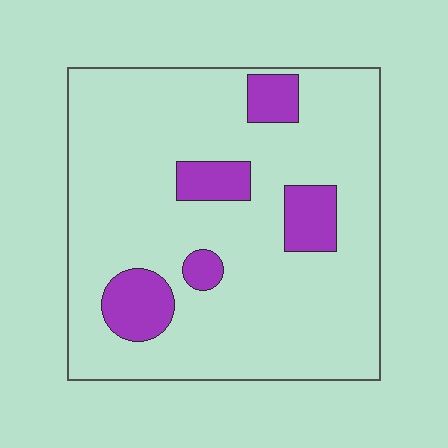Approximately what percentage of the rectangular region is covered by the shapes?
Approximately 15%.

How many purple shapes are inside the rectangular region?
5.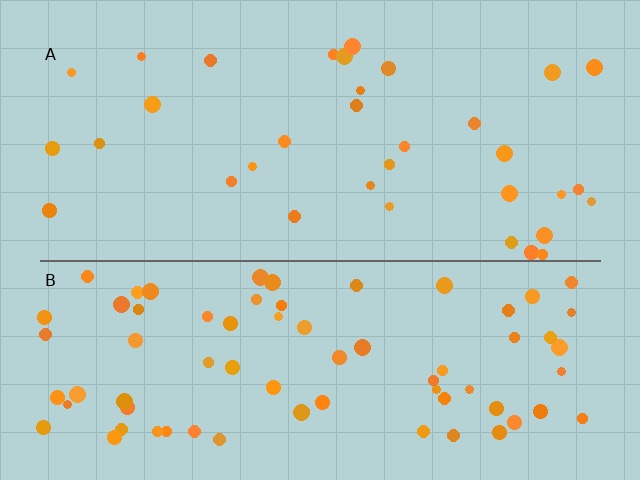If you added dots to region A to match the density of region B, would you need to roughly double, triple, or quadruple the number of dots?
Approximately double.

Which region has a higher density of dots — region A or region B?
B (the bottom).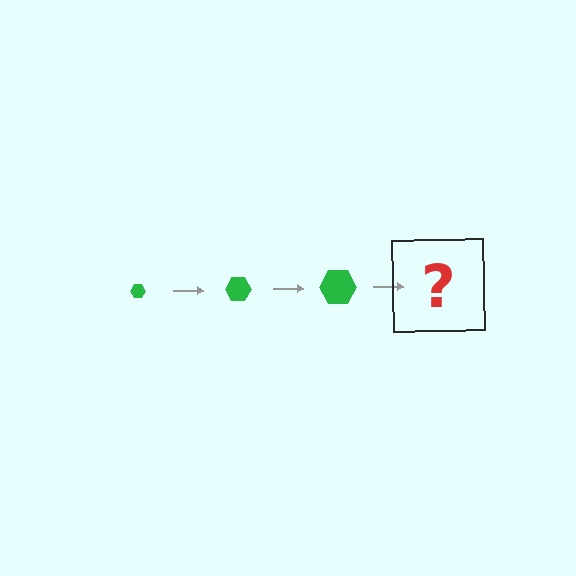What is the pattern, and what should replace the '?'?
The pattern is that the hexagon gets progressively larger each step. The '?' should be a green hexagon, larger than the previous one.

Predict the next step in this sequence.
The next step is a green hexagon, larger than the previous one.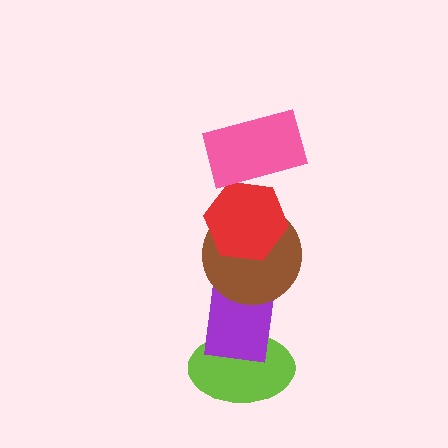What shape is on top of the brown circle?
The red hexagon is on top of the brown circle.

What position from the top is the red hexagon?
The red hexagon is 2nd from the top.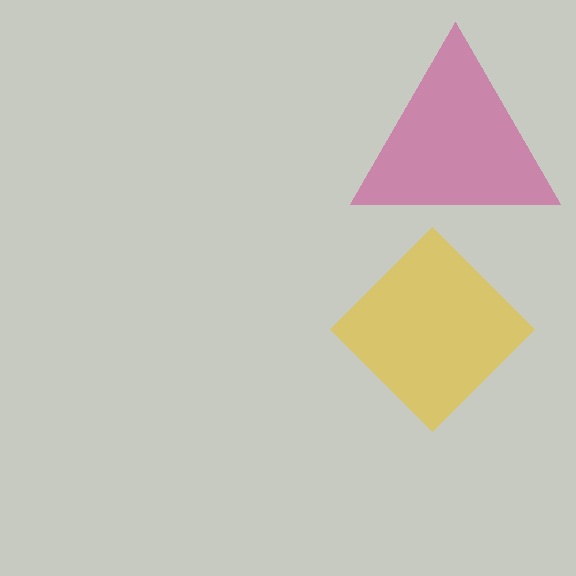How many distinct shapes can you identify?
There are 2 distinct shapes: a yellow diamond, a magenta triangle.